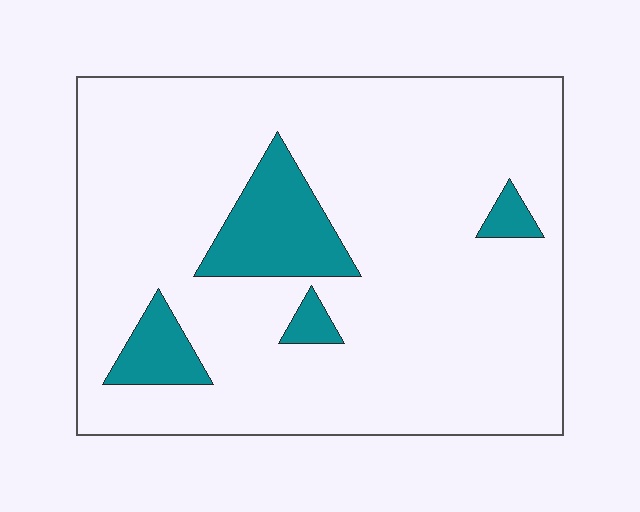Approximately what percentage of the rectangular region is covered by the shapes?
Approximately 15%.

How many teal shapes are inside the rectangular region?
4.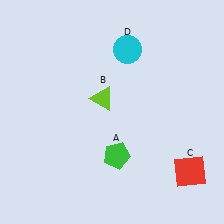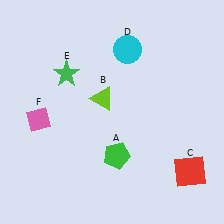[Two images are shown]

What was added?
A green star (E), a pink diamond (F) were added in Image 2.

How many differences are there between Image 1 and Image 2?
There are 2 differences between the two images.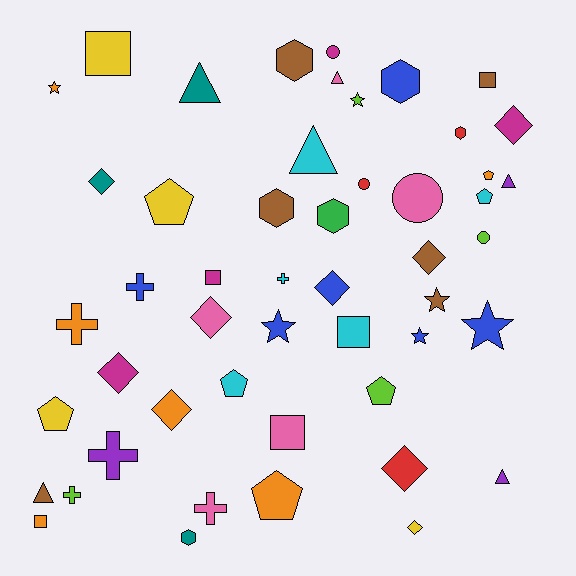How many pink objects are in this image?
There are 5 pink objects.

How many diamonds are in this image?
There are 9 diamonds.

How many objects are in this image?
There are 50 objects.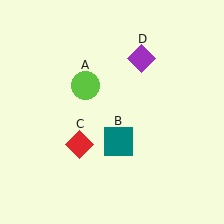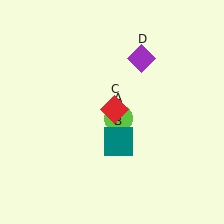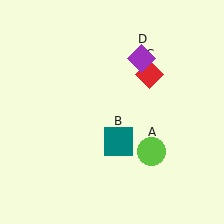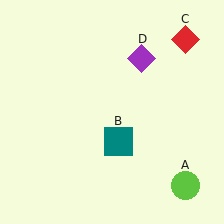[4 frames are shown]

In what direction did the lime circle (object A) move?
The lime circle (object A) moved down and to the right.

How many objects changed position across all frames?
2 objects changed position: lime circle (object A), red diamond (object C).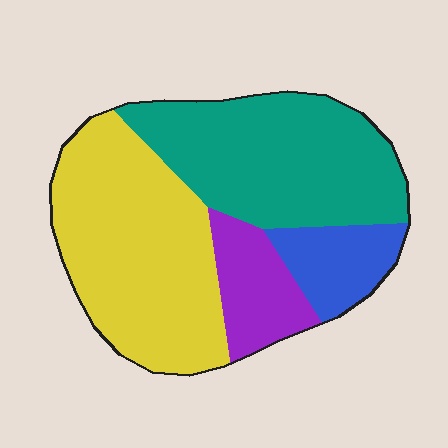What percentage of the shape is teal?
Teal covers about 35% of the shape.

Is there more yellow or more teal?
Yellow.